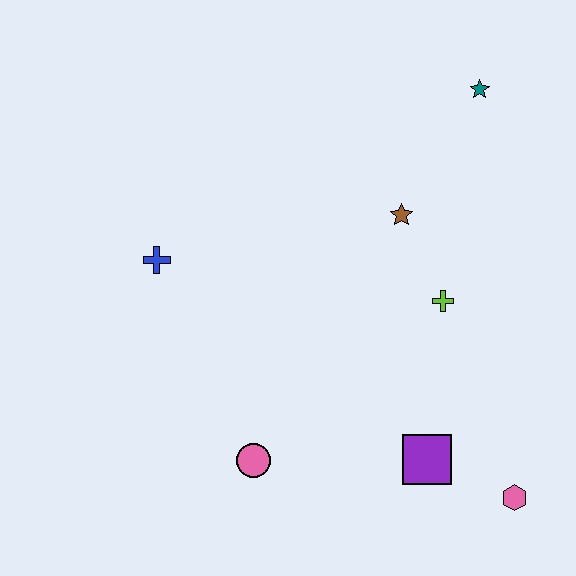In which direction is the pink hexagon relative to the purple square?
The pink hexagon is to the right of the purple square.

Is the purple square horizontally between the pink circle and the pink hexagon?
Yes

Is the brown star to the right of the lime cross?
No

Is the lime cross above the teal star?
No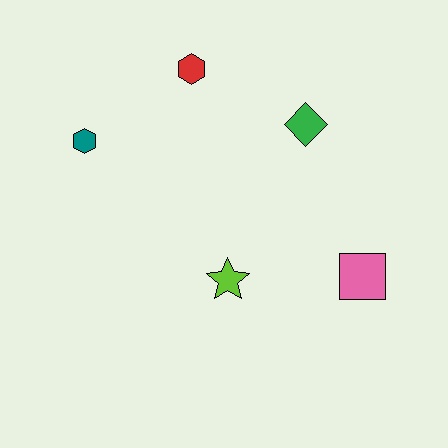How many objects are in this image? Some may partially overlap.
There are 5 objects.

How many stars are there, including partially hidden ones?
There is 1 star.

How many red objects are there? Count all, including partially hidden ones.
There is 1 red object.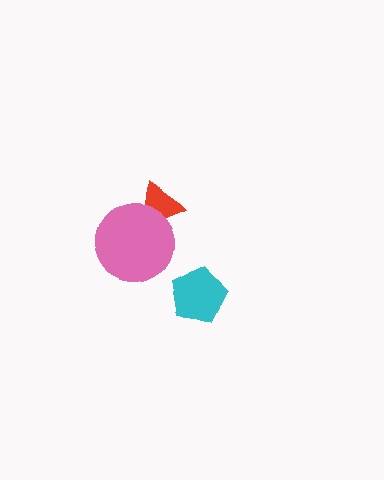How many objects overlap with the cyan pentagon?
0 objects overlap with the cyan pentagon.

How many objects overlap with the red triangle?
1 object overlaps with the red triangle.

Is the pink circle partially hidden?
No, no other shape covers it.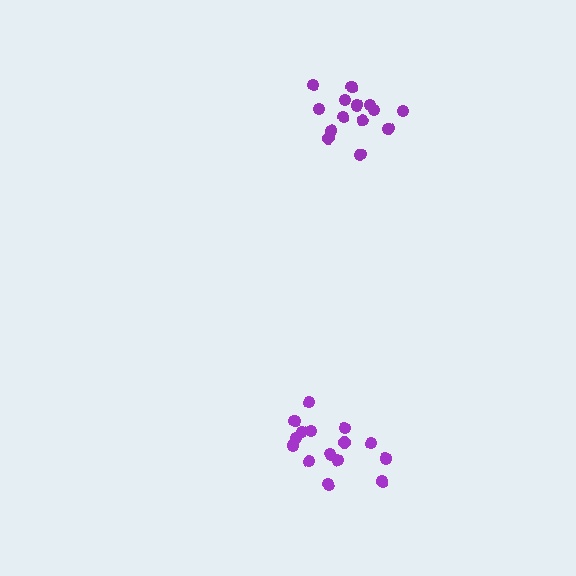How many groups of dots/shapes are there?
There are 2 groups.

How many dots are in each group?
Group 1: 14 dots, Group 2: 15 dots (29 total).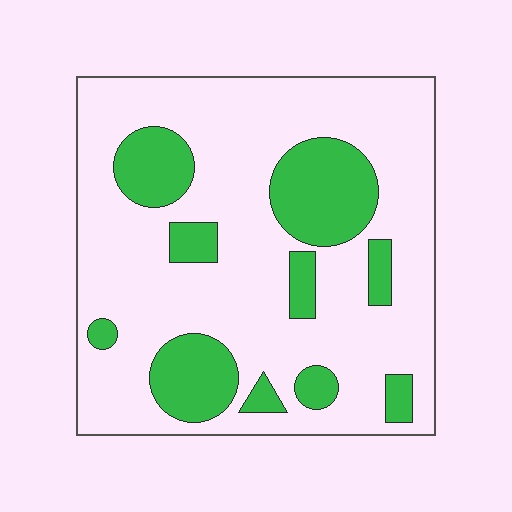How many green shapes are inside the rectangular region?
10.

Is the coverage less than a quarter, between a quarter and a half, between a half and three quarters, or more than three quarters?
Less than a quarter.